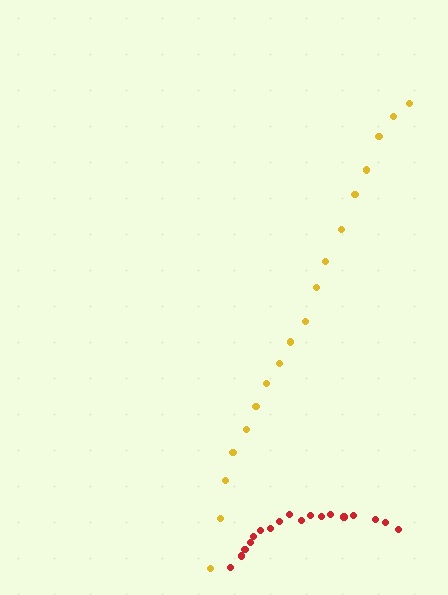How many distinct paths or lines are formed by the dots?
There are 2 distinct paths.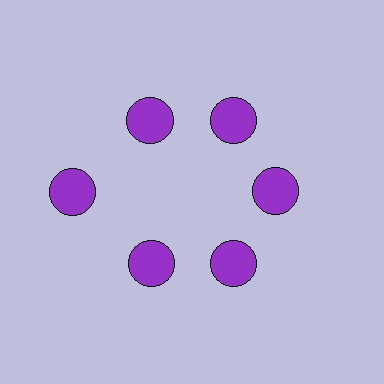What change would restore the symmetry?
The symmetry would be restored by moving it inward, back onto the ring so that all 6 circles sit at equal angles and equal distance from the center.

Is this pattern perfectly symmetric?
No. The 6 purple circles are arranged in a ring, but one element near the 9 o'clock position is pushed outward from the center, breaking the 6-fold rotational symmetry.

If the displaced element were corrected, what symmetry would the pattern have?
It would have 6-fold rotational symmetry — the pattern would map onto itself every 60 degrees.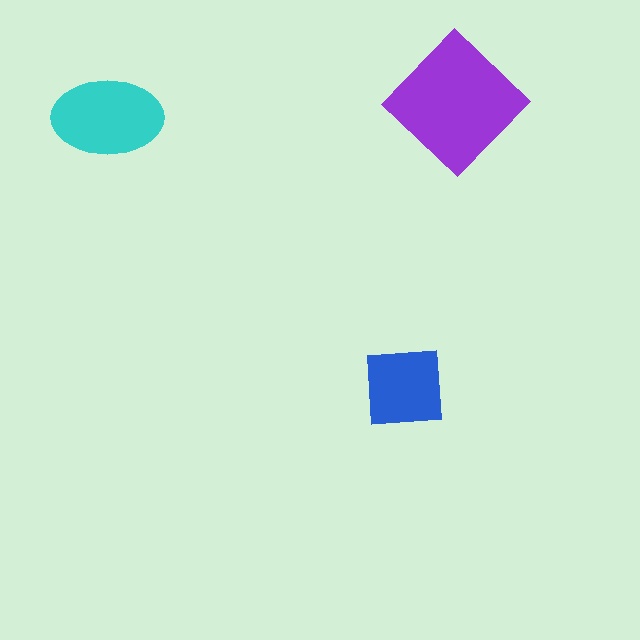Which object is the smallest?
The blue square.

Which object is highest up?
The purple diamond is topmost.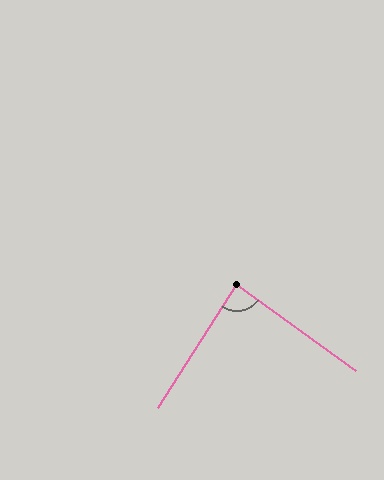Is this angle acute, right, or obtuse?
It is approximately a right angle.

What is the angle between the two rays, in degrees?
Approximately 87 degrees.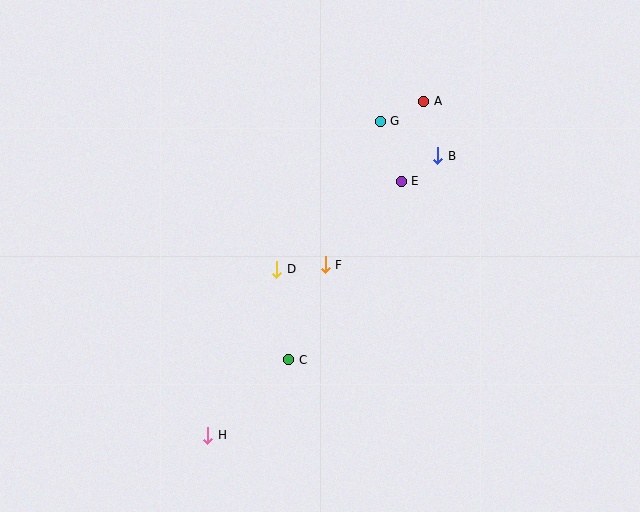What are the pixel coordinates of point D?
Point D is at (277, 269).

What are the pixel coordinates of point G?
Point G is at (380, 121).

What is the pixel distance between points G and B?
The distance between G and B is 67 pixels.